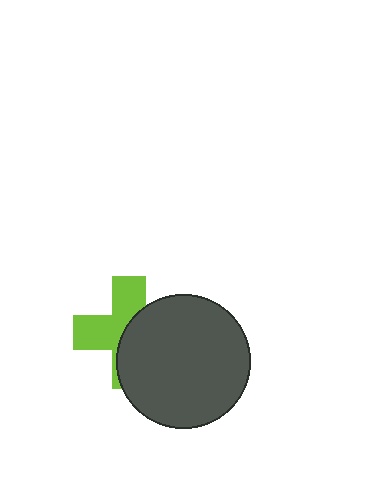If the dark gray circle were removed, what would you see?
You would see the complete lime cross.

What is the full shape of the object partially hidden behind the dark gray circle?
The partially hidden object is a lime cross.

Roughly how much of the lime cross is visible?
About half of it is visible (roughly 50%).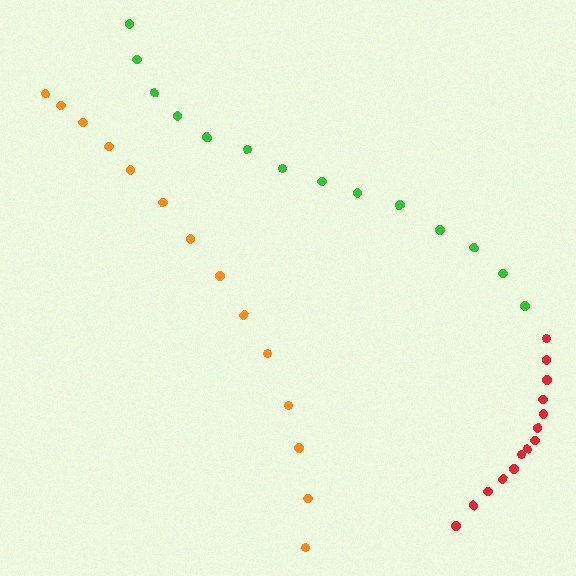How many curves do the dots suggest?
There are 3 distinct paths.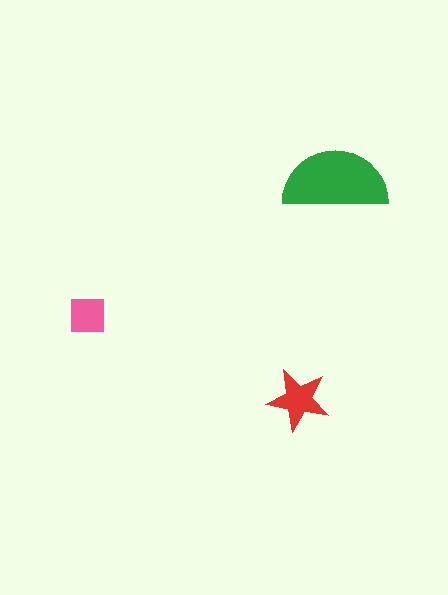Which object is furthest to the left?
The pink square is leftmost.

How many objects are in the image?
There are 3 objects in the image.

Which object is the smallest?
The pink square.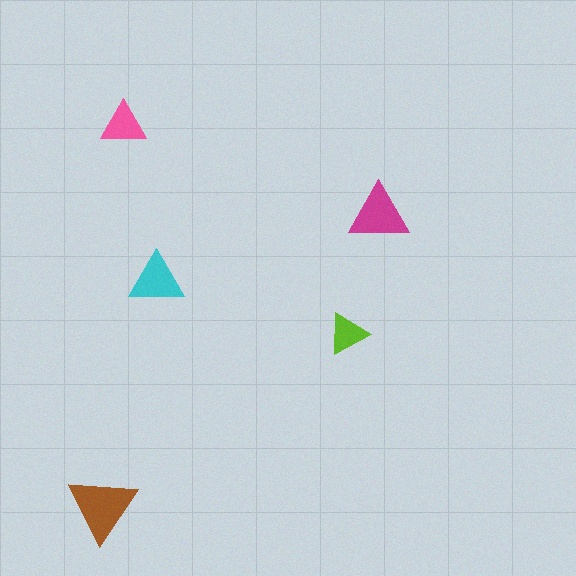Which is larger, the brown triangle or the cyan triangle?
The brown one.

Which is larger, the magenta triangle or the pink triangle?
The magenta one.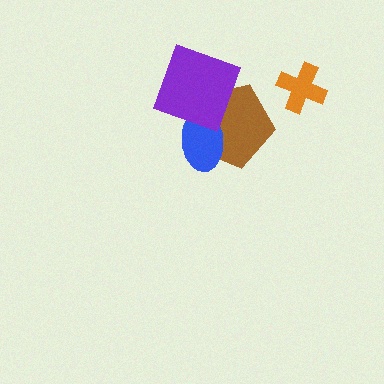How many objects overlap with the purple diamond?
2 objects overlap with the purple diamond.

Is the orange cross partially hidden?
No, no other shape covers it.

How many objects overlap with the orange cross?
0 objects overlap with the orange cross.